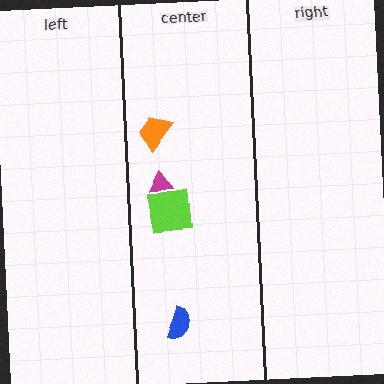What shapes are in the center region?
The orange trapezoid, the magenta triangle, the blue semicircle, the lime square.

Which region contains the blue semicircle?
The center region.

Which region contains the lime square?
The center region.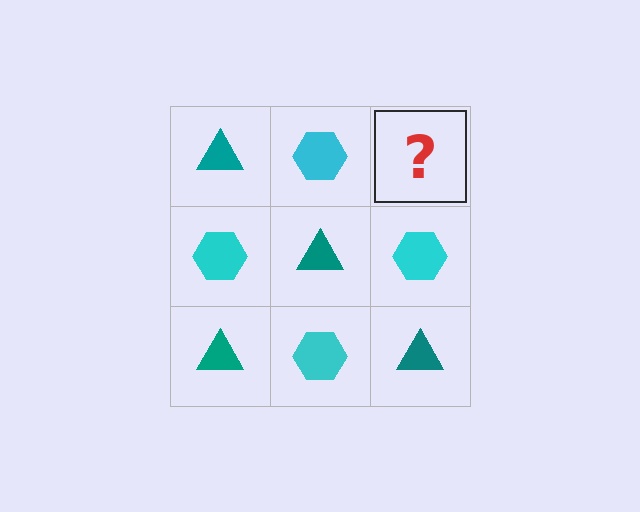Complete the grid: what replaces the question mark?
The question mark should be replaced with a teal triangle.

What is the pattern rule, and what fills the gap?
The rule is that it alternates teal triangle and cyan hexagon in a checkerboard pattern. The gap should be filled with a teal triangle.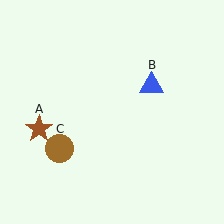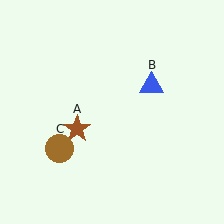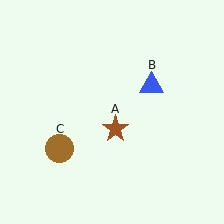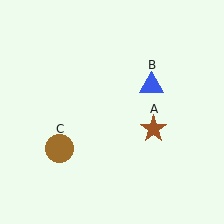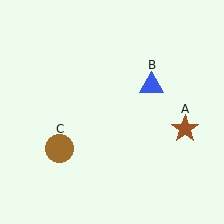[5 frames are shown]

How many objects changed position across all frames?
1 object changed position: brown star (object A).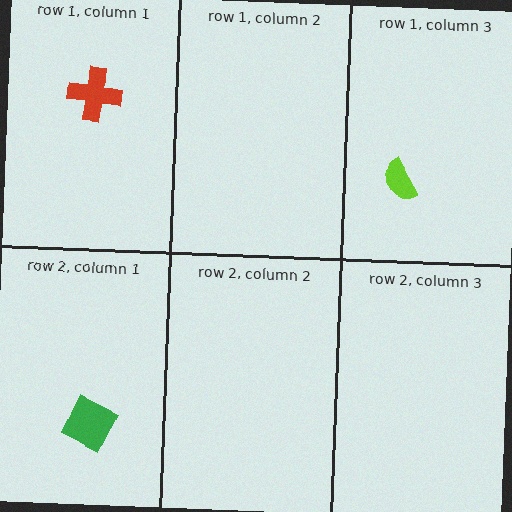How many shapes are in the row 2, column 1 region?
1.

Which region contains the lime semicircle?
The row 1, column 3 region.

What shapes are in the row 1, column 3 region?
The lime semicircle.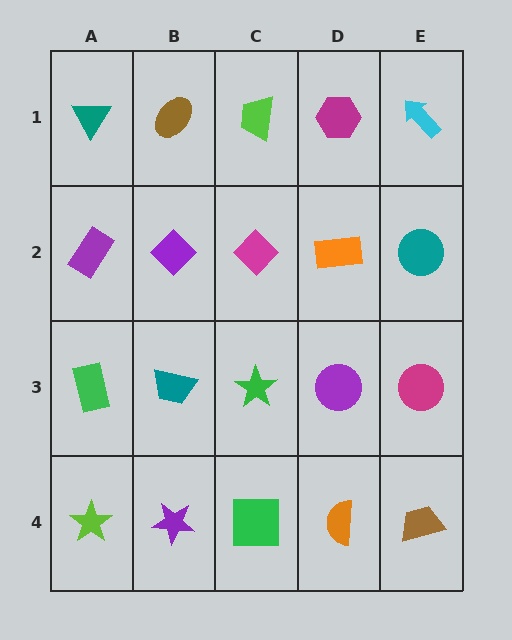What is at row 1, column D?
A magenta hexagon.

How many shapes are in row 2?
5 shapes.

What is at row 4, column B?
A purple star.